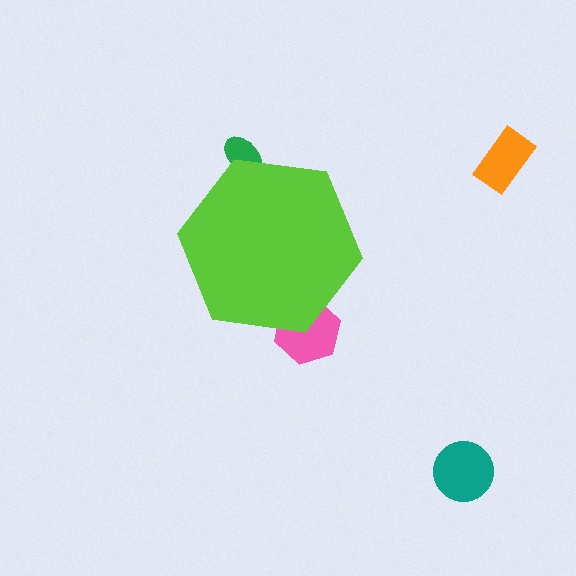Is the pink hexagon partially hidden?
Yes, the pink hexagon is partially hidden behind the lime hexagon.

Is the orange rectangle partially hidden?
No, the orange rectangle is fully visible.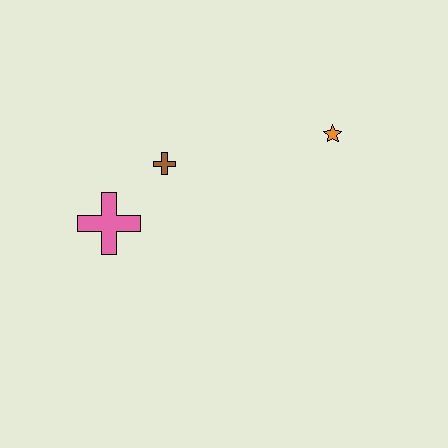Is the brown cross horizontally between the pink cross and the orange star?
Yes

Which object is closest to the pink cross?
The brown cross is closest to the pink cross.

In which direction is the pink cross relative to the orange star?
The pink cross is to the left of the orange star.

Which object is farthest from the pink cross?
The orange star is farthest from the pink cross.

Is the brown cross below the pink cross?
No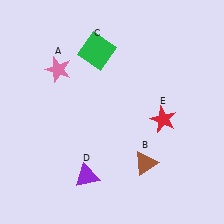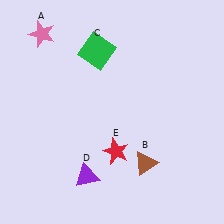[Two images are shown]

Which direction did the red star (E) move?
The red star (E) moved left.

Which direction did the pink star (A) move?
The pink star (A) moved up.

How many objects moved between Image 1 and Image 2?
2 objects moved between the two images.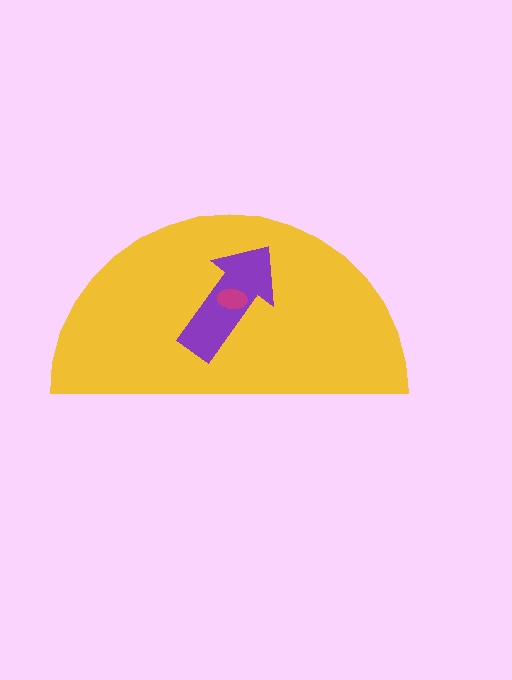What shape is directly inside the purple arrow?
The magenta ellipse.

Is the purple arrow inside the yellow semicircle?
Yes.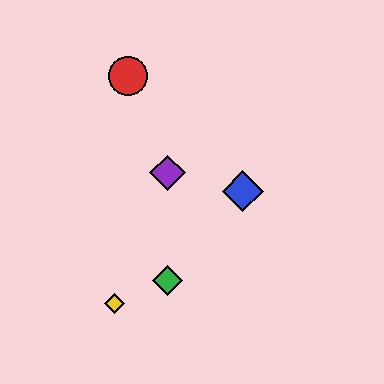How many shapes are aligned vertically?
2 shapes (the green diamond, the purple diamond) are aligned vertically.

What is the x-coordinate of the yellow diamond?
The yellow diamond is at x≈115.